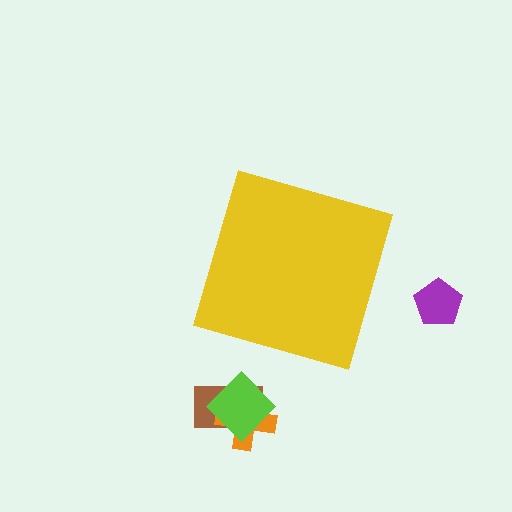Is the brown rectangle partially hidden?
No, the brown rectangle is fully visible.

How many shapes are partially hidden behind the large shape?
0 shapes are partially hidden.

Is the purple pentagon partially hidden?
No, the purple pentagon is fully visible.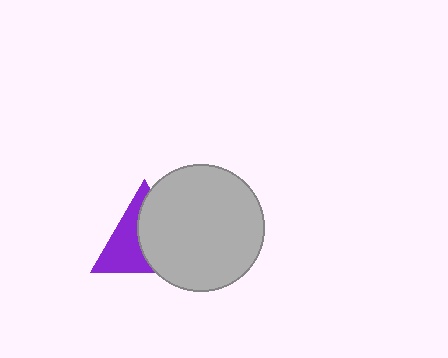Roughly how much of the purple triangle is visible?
About half of it is visible (roughly 47%).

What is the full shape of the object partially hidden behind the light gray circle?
The partially hidden object is a purple triangle.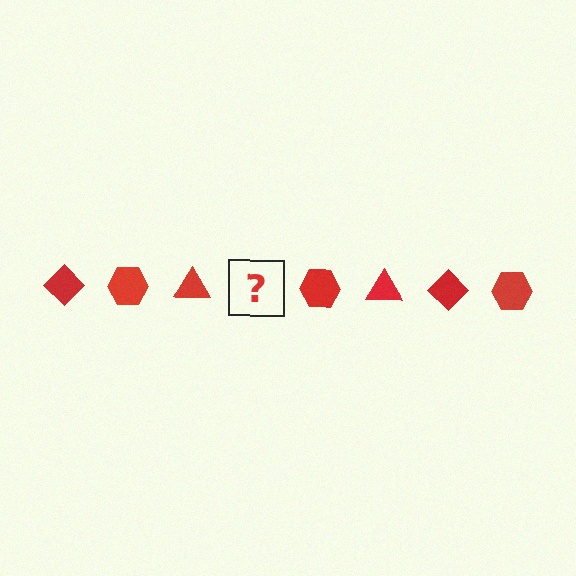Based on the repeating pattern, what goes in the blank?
The blank should be a red diamond.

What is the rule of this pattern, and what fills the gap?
The rule is that the pattern cycles through diamond, hexagon, triangle shapes in red. The gap should be filled with a red diamond.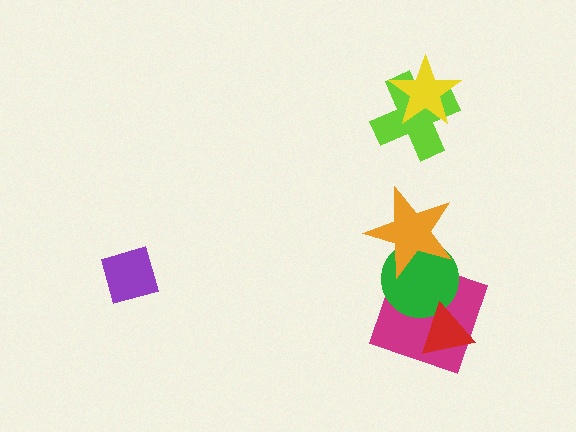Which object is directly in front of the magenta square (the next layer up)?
The green circle is directly in front of the magenta square.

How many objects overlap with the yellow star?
1 object overlaps with the yellow star.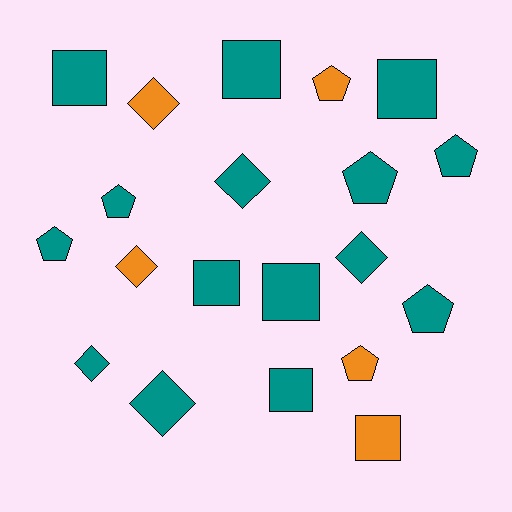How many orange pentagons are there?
There are 2 orange pentagons.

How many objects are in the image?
There are 20 objects.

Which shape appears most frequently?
Square, with 7 objects.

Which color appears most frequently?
Teal, with 15 objects.